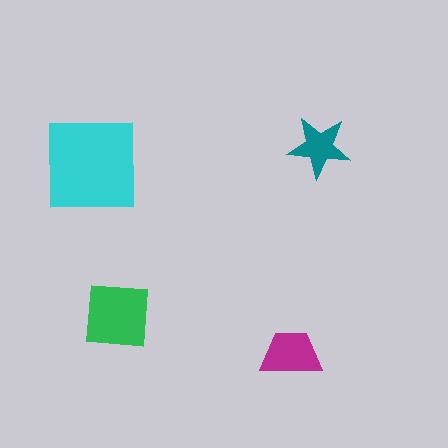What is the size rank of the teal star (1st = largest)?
4th.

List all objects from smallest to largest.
The teal star, the magenta trapezoid, the green square, the cyan square.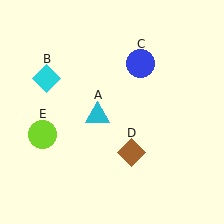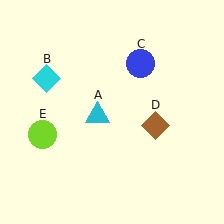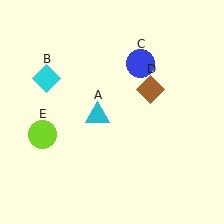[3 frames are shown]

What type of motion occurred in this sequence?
The brown diamond (object D) rotated counterclockwise around the center of the scene.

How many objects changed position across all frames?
1 object changed position: brown diamond (object D).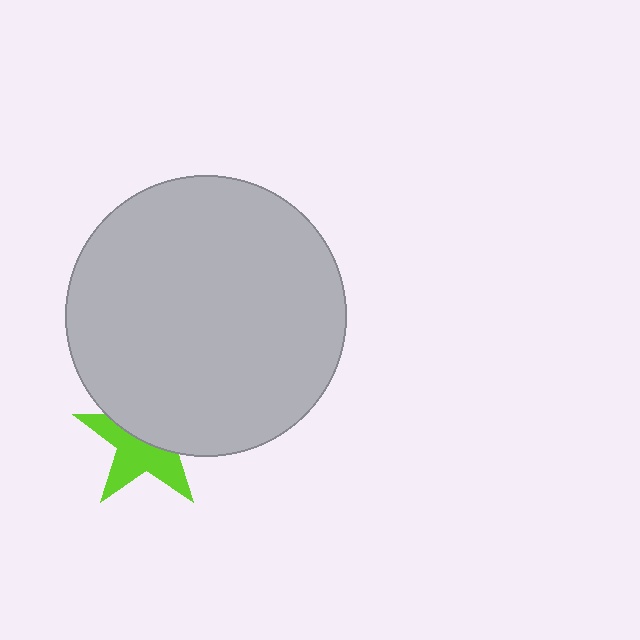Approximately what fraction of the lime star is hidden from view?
Roughly 49% of the lime star is hidden behind the light gray circle.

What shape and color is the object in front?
The object in front is a light gray circle.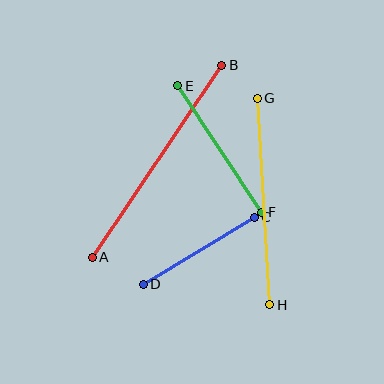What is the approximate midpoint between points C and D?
The midpoint is at approximately (199, 251) pixels.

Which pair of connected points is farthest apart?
Points A and B are farthest apart.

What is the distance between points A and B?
The distance is approximately 232 pixels.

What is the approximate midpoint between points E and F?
The midpoint is at approximately (220, 149) pixels.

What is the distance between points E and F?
The distance is approximately 152 pixels.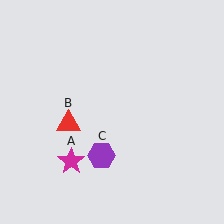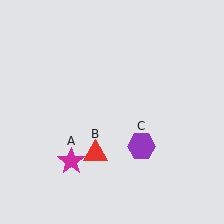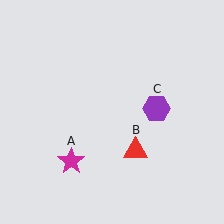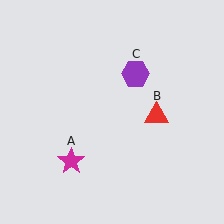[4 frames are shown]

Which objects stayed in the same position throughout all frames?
Magenta star (object A) remained stationary.